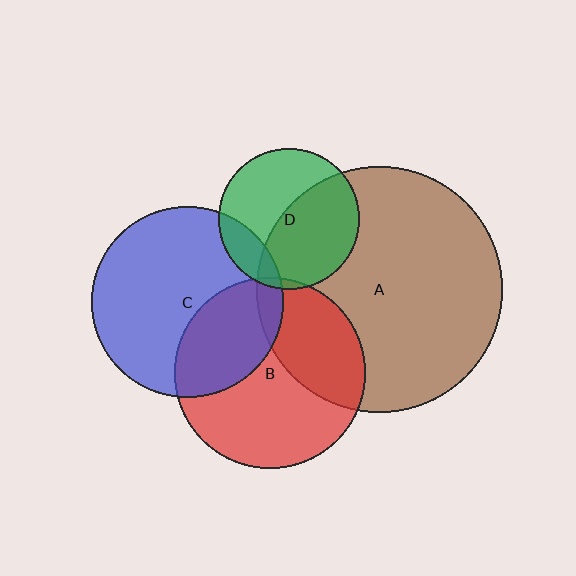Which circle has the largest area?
Circle A (brown).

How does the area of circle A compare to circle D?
Approximately 3.0 times.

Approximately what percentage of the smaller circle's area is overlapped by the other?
Approximately 5%.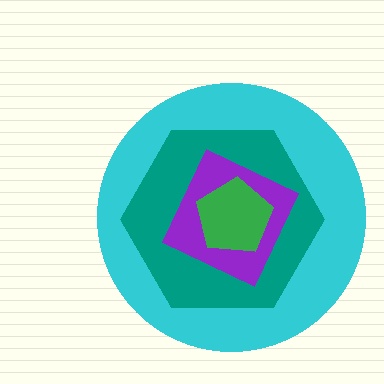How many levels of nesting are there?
4.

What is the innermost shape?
The green pentagon.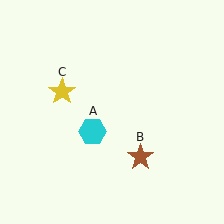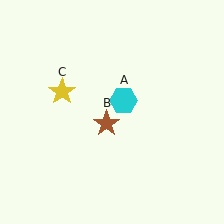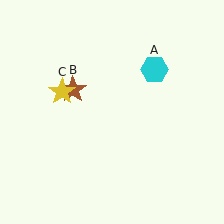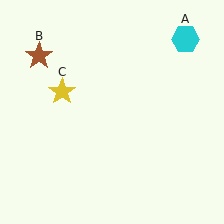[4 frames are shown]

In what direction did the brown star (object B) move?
The brown star (object B) moved up and to the left.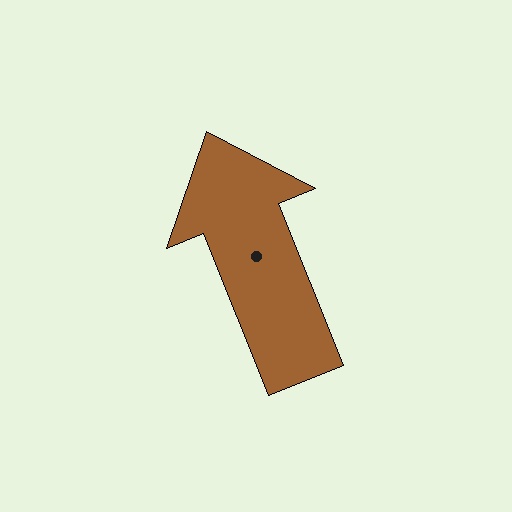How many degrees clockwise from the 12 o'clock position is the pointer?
Approximately 338 degrees.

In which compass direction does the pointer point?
North.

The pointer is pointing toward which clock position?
Roughly 11 o'clock.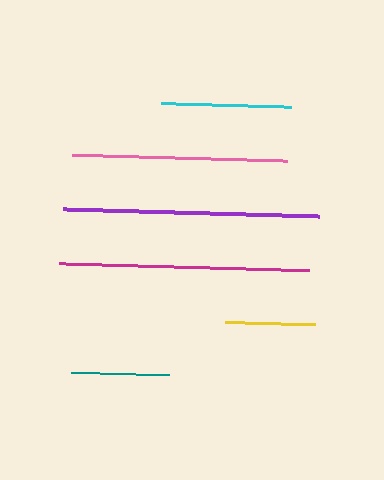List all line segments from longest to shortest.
From longest to shortest: purple, magenta, pink, cyan, teal, yellow.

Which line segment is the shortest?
The yellow line is the shortest at approximately 90 pixels.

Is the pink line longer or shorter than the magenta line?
The magenta line is longer than the pink line.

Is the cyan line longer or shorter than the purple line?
The purple line is longer than the cyan line.